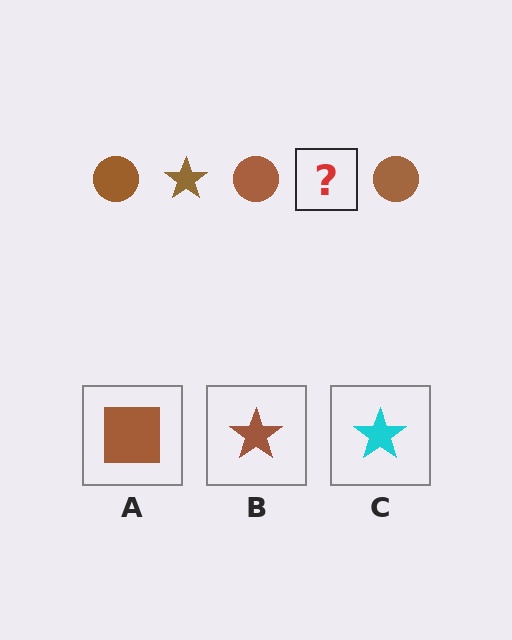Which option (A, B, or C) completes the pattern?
B.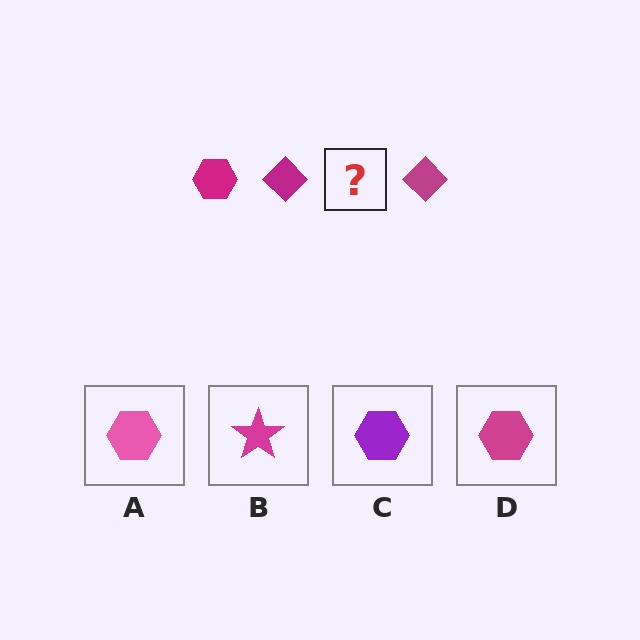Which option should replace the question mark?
Option D.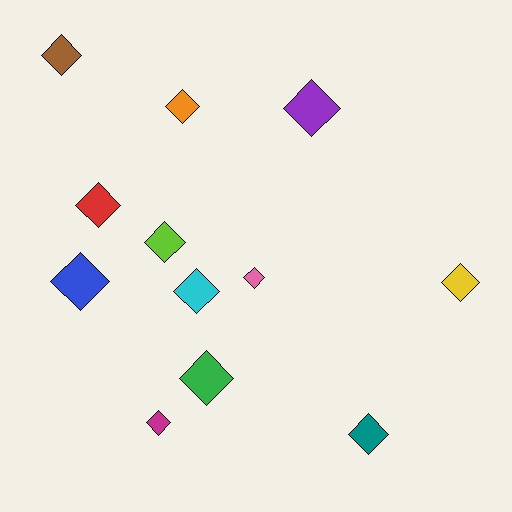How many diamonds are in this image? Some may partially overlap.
There are 12 diamonds.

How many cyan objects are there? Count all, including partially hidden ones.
There is 1 cyan object.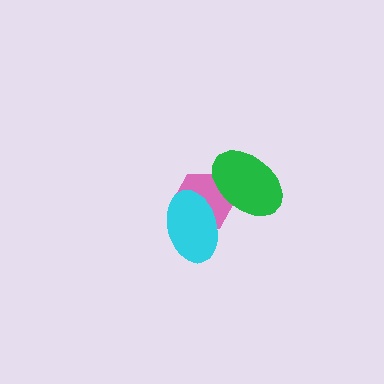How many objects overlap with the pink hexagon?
2 objects overlap with the pink hexagon.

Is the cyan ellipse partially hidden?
No, no other shape covers it.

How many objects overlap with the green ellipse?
1 object overlaps with the green ellipse.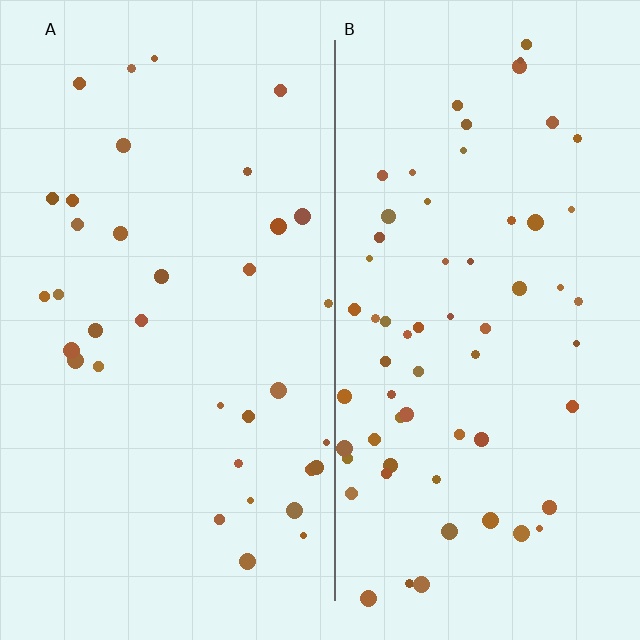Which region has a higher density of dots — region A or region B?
B (the right).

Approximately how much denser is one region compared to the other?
Approximately 1.8× — region B over region A.